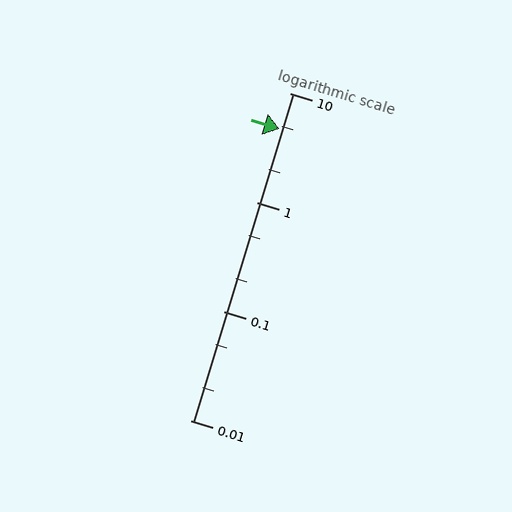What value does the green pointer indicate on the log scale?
The pointer indicates approximately 4.7.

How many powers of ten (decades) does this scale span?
The scale spans 3 decades, from 0.01 to 10.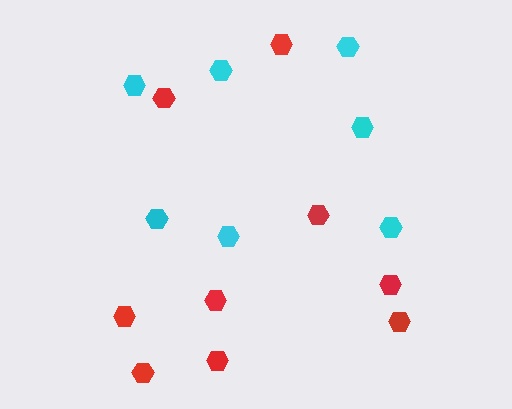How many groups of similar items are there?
There are 2 groups: one group of cyan hexagons (7) and one group of red hexagons (9).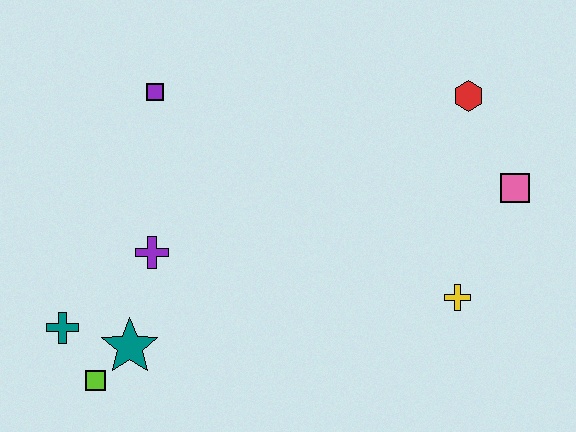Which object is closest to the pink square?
The red hexagon is closest to the pink square.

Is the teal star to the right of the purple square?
No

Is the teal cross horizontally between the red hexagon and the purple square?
No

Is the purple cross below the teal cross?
No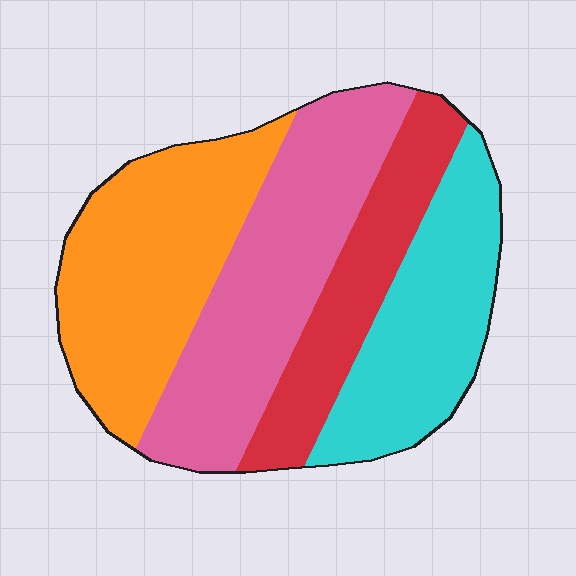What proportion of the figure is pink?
Pink takes up between a sixth and a third of the figure.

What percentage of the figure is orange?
Orange takes up between a sixth and a third of the figure.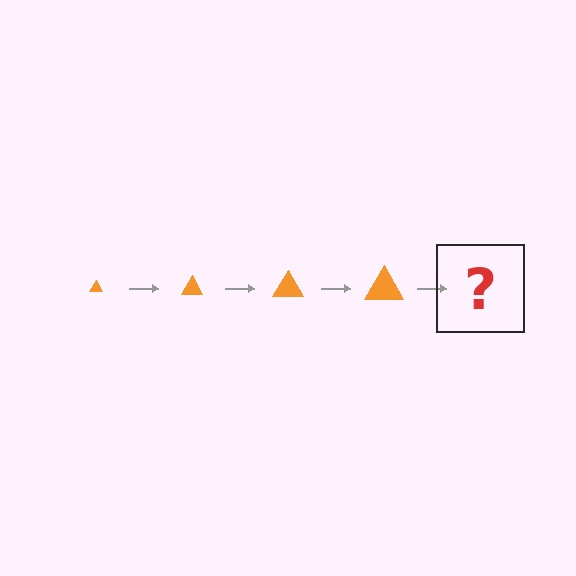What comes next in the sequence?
The next element should be an orange triangle, larger than the previous one.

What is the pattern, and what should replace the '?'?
The pattern is that the triangle gets progressively larger each step. The '?' should be an orange triangle, larger than the previous one.